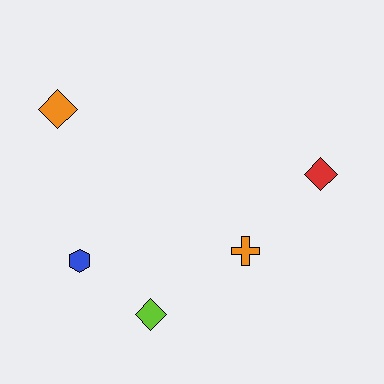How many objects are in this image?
There are 5 objects.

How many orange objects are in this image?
There are 2 orange objects.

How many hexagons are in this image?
There is 1 hexagon.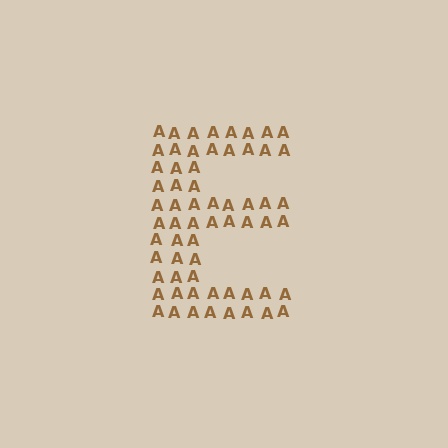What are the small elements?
The small elements are letter A's.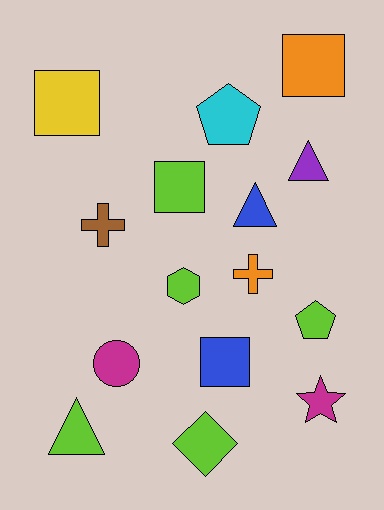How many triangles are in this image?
There are 3 triangles.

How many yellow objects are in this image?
There is 1 yellow object.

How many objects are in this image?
There are 15 objects.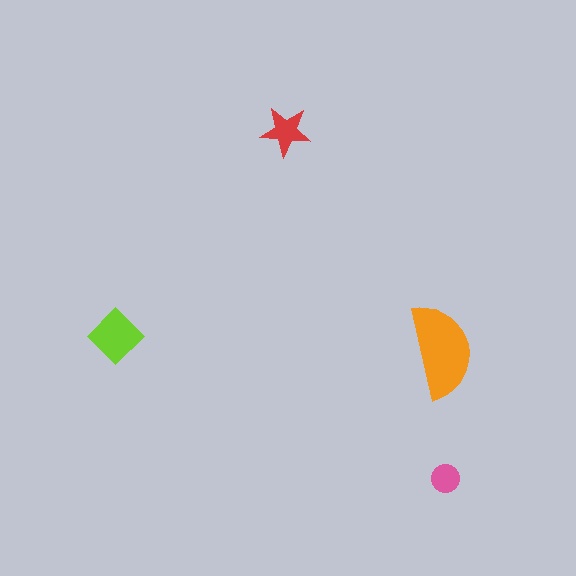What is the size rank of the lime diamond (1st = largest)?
2nd.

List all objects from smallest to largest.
The pink circle, the red star, the lime diamond, the orange semicircle.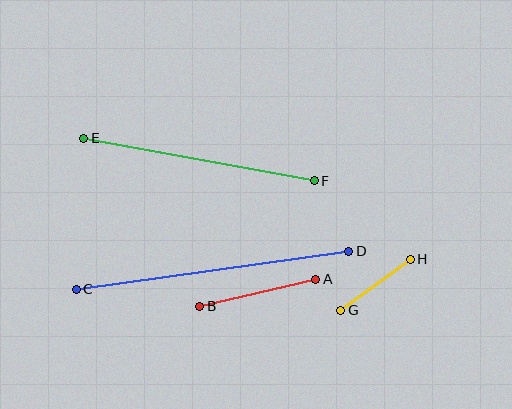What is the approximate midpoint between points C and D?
The midpoint is at approximately (212, 270) pixels.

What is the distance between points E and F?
The distance is approximately 234 pixels.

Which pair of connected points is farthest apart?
Points C and D are farthest apart.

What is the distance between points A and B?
The distance is approximately 119 pixels.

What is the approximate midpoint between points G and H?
The midpoint is at approximately (375, 285) pixels.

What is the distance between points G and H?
The distance is approximately 86 pixels.